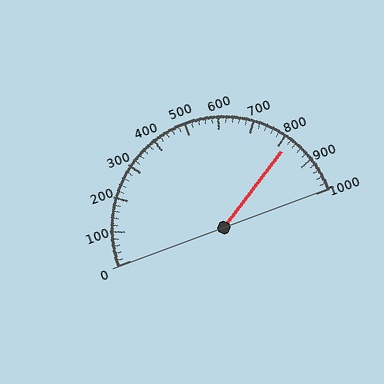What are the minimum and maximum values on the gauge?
The gauge ranges from 0 to 1000.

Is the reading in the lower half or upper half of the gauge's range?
The reading is in the upper half of the range (0 to 1000).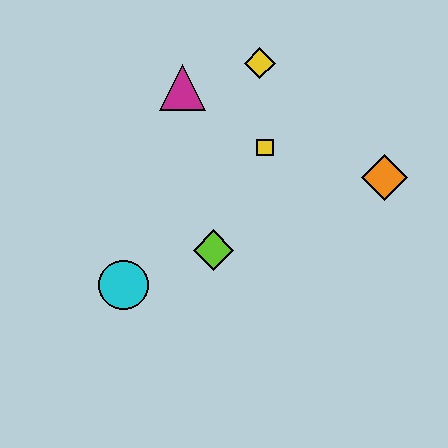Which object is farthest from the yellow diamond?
The cyan circle is farthest from the yellow diamond.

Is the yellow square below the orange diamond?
No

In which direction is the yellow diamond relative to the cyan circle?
The yellow diamond is above the cyan circle.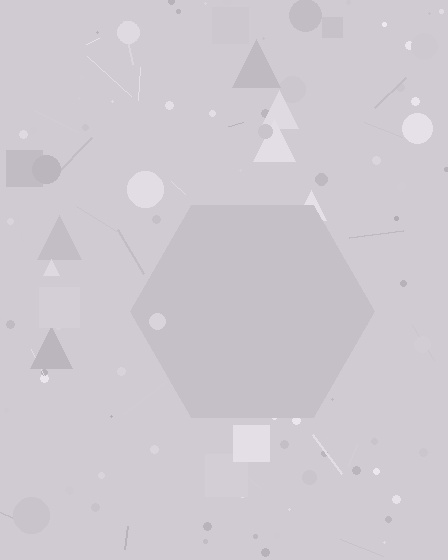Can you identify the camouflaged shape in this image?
The camouflaged shape is a hexagon.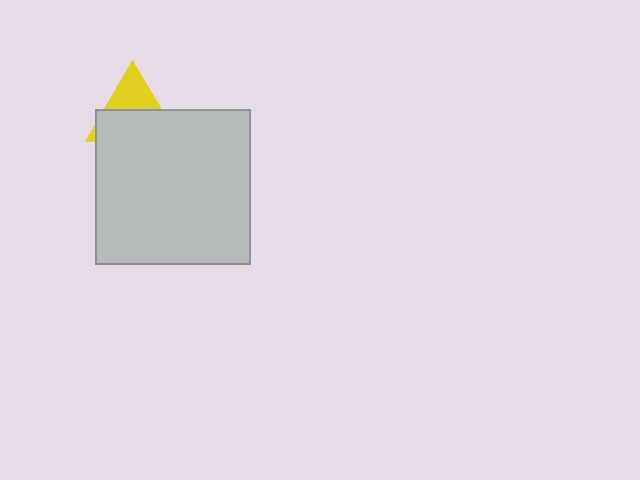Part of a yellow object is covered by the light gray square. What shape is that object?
It is a triangle.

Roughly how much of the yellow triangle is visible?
A small part of it is visible (roughly 39%).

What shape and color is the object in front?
The object in front is a light gray square.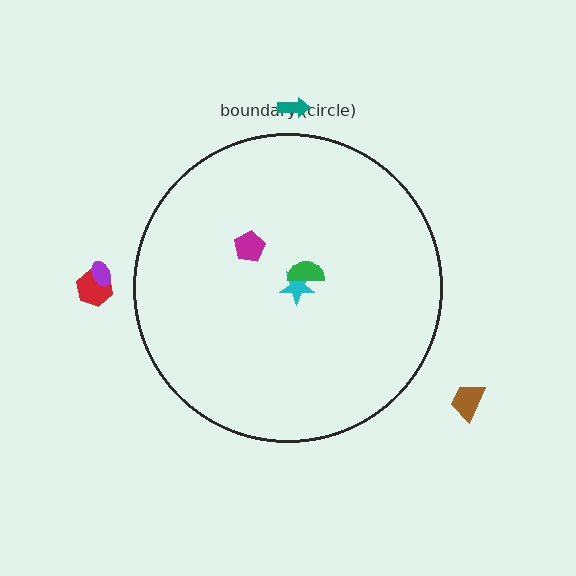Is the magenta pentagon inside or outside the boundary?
Inside.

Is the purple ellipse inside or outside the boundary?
Outside.